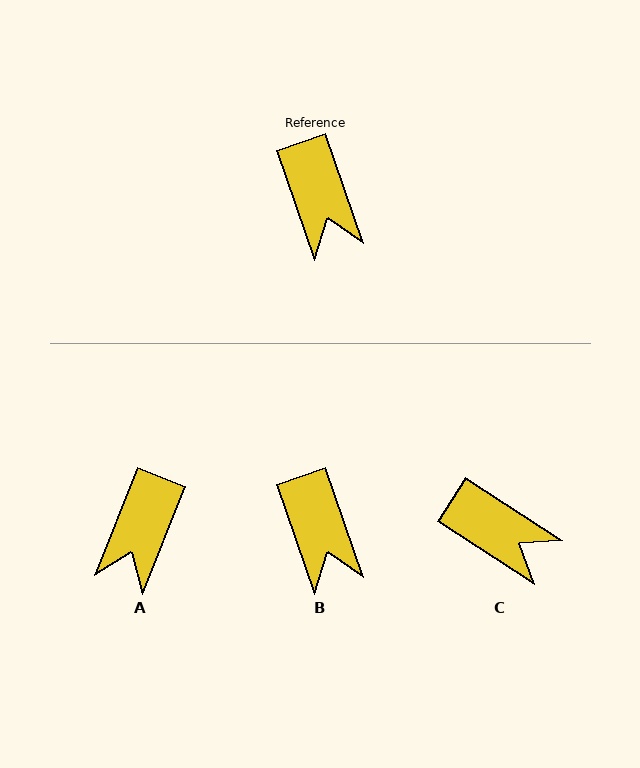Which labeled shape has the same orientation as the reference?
B.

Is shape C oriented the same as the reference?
No, it is off by about 38 degrees.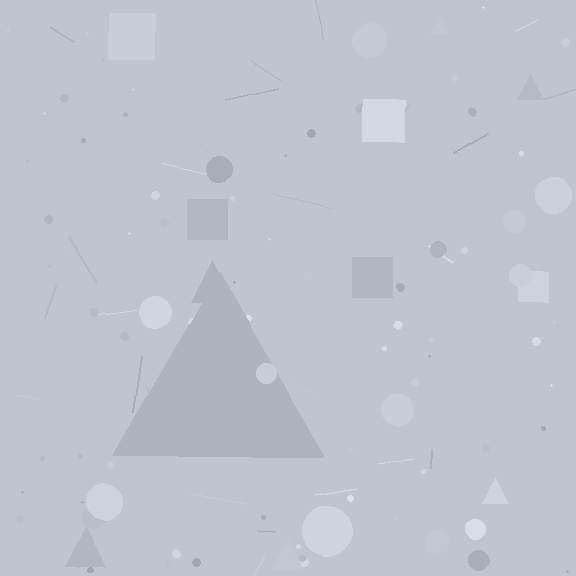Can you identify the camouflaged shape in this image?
The camouflaged shape is a triangle.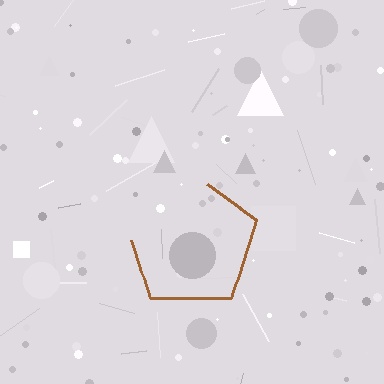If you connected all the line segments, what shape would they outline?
They would outline a pentagon.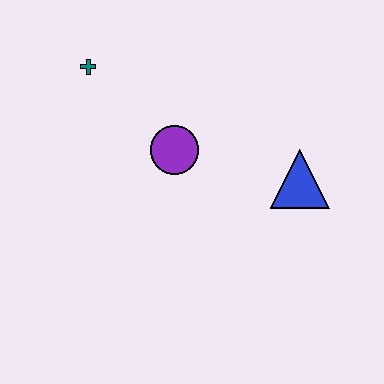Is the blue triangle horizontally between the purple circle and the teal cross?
No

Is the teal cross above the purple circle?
Yes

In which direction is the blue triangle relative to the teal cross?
The blue triangle is to the right of the teal cross.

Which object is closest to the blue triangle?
The purple circle is closest to the blue triangle.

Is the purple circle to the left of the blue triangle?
Yes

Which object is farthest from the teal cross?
The blue triangle is farthest from the teal cross.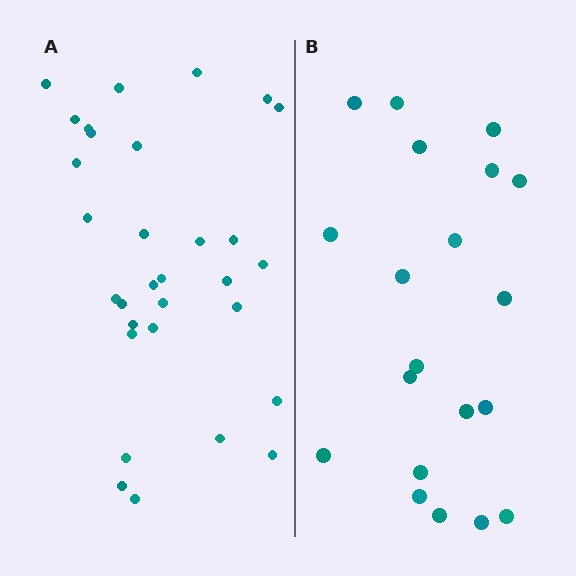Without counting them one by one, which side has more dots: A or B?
Region A (the left region) has more dots.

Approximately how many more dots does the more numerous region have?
Region A has roughly 12 or so more dots than region B.